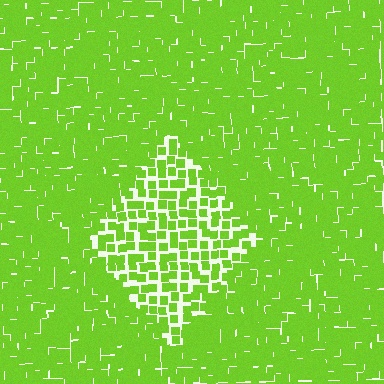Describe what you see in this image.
The image contains small lime elements arranged at two different densities. A diamond-shaped region is visible where the elements are less densely packed than the surrounding area.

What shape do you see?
I see a diamond.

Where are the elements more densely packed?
The elements are more densely packed outside the diamond boundary.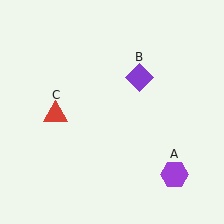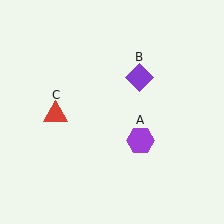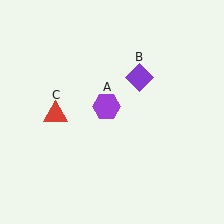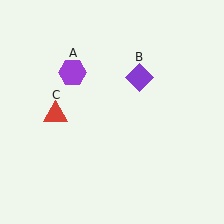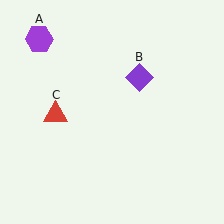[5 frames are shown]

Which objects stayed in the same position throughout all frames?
Purple diamond (object B) and red triangle (object C) remained stationary.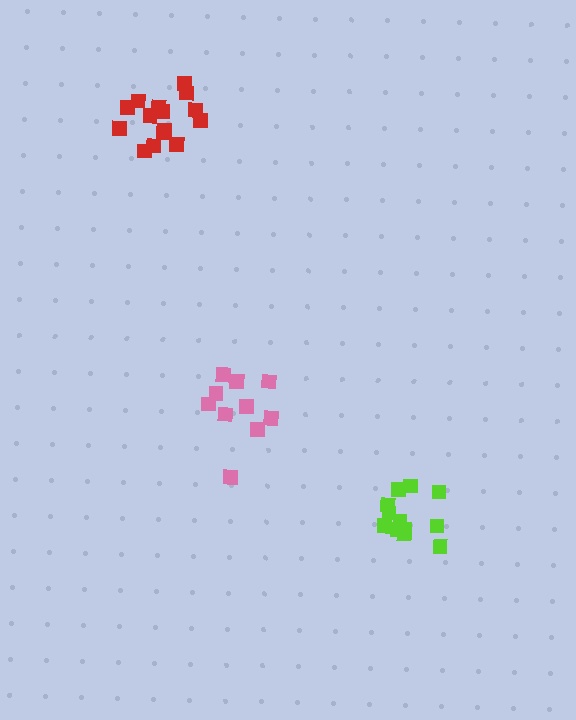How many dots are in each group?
Group 1: 10 dots, Group 2: 15 dots, Group 3: 12 dots (37 total).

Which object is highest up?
The red cluster is topmost.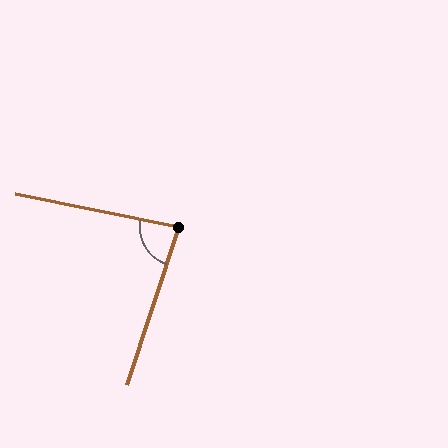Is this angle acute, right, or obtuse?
It is acute.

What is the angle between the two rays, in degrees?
Approximately 83 degrees.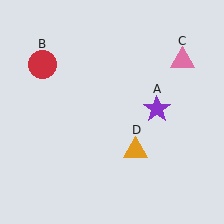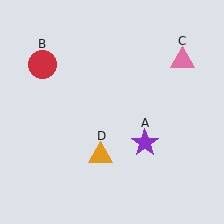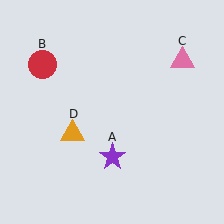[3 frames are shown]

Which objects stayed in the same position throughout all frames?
Red circle (object B) and pink triangle (object C) remained stationary.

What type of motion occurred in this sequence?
The purple star (object A), orange triangle (object D) rotated clockwise around the center of the scene.